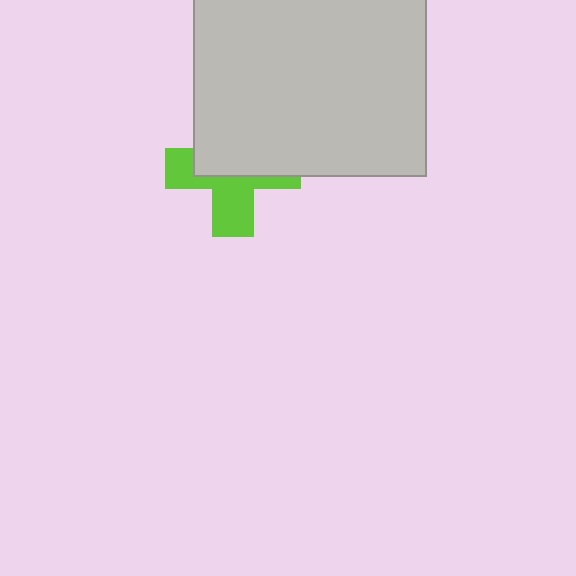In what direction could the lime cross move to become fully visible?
The lime cross could move down. That would shift it out from behind the light gray rectangle entirely.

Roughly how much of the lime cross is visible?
About half of it is visible (roughly 46%).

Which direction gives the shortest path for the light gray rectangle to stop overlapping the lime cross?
Moving up gives the shortest separation.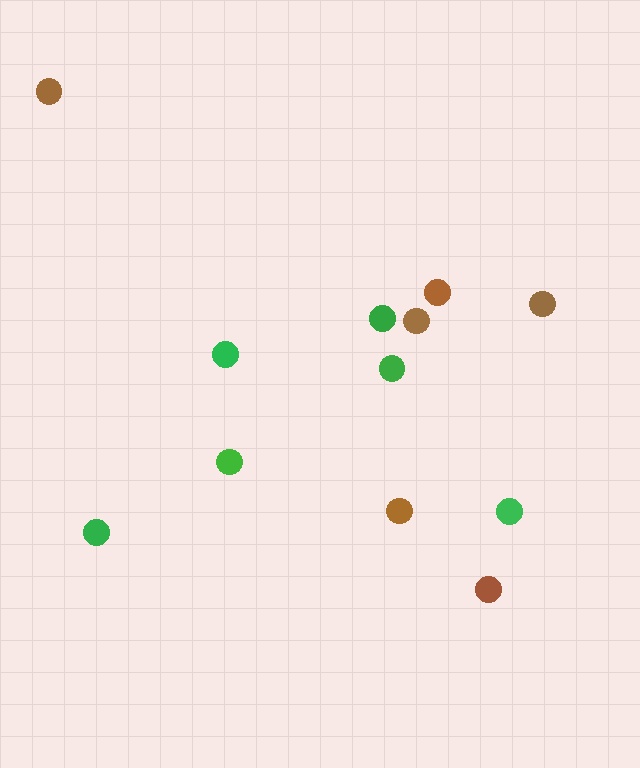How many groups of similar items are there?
There are 2 groups: one group of brown circles (6) and one group of green circles (6).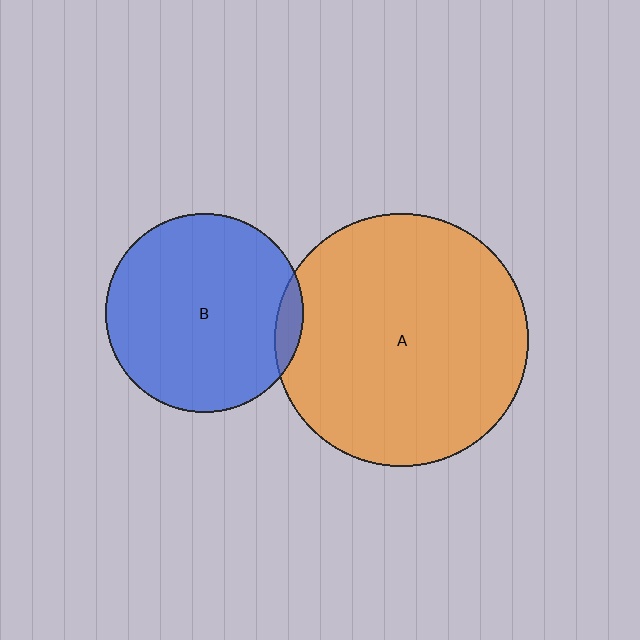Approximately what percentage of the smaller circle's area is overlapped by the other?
Approximately 5%.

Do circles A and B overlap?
Yes.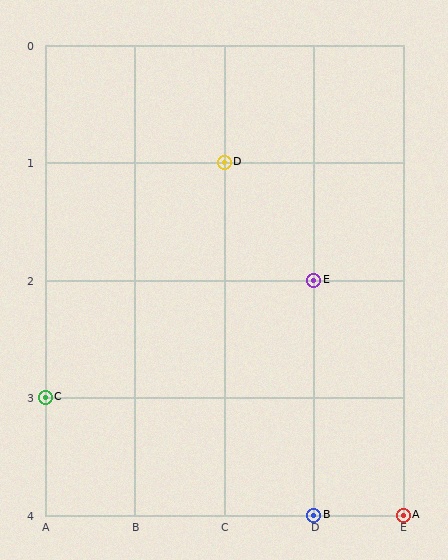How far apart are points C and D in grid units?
Points C and D are 2 columns and 2 rows apart (about 2.8 grid units diagonally).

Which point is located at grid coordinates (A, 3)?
Point C is at (A, 3).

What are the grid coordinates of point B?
Point B is at grid coordinates (D, 4).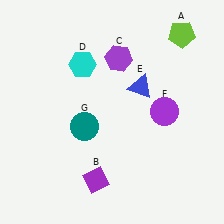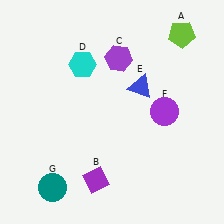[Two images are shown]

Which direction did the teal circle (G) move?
The teal circle (G) moved down.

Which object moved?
The teal circle (G) moved down.